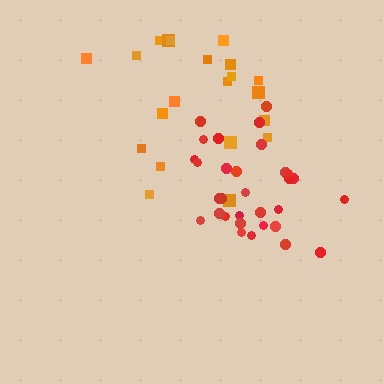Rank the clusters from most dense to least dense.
red, orange.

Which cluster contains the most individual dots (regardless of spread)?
Red (31).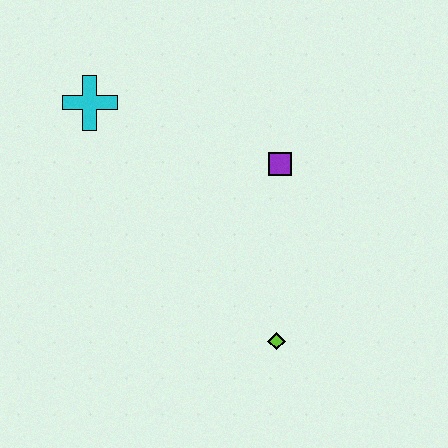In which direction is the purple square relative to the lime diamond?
The purple square is above the lime diamond.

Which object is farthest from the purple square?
The cyan cross is farthest from the purple square.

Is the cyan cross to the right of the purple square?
No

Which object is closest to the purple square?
The lime diamond is closest to the purple square.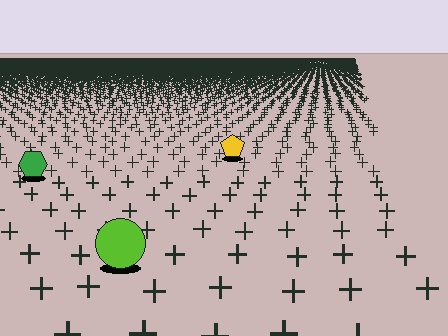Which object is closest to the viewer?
The lime circle is closest. The texture marks near it are larger and more spread out.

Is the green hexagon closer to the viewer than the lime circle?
No. The lime circle is closer — you can tell from the texture gradient: the ground texture is coarser near it.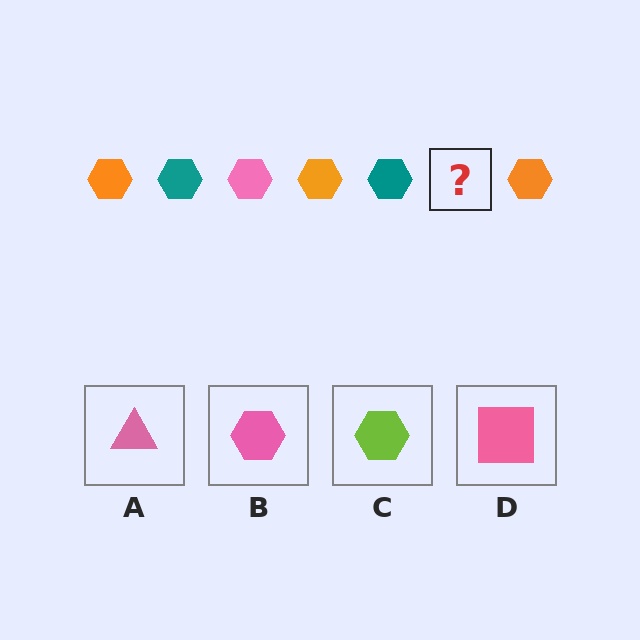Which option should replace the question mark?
Option B.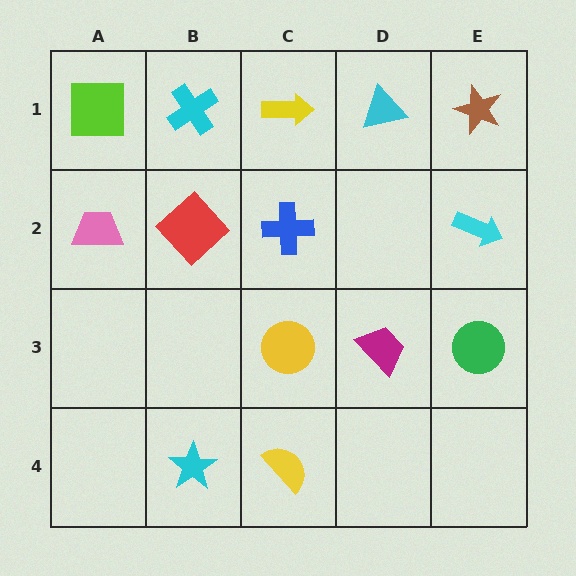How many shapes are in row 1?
5 shapes.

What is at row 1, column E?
A brown star.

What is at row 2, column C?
A blue cross.